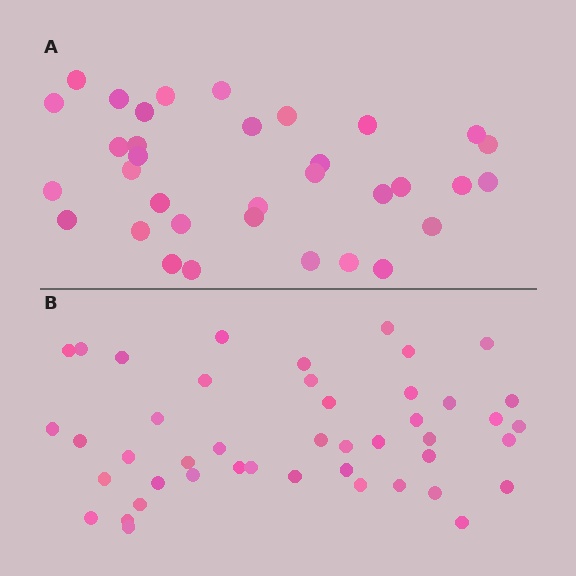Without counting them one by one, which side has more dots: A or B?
Region B (the bottom region) has more dots.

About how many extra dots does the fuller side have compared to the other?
Region B has roughly 12 or so more dots than region A.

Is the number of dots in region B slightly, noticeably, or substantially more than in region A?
Region B has noticeably more, but not dramatically so. The ratio is roughly 1.3 to 1.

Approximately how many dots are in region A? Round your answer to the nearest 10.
About 30 dots. (The exact count is 34, which rounds to 30.)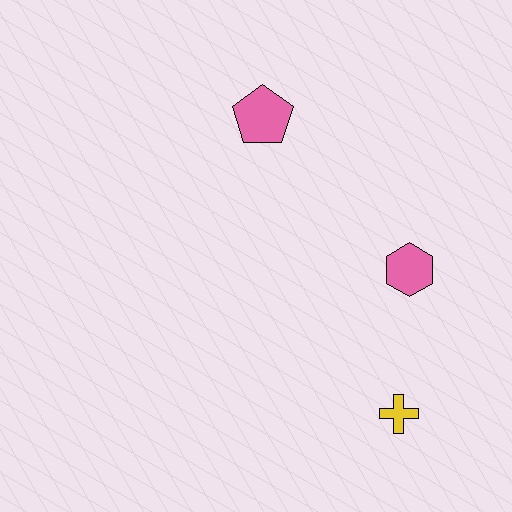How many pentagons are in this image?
There is 1 pentagon.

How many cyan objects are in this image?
There are no cyan objects.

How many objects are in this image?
There are 3 objects.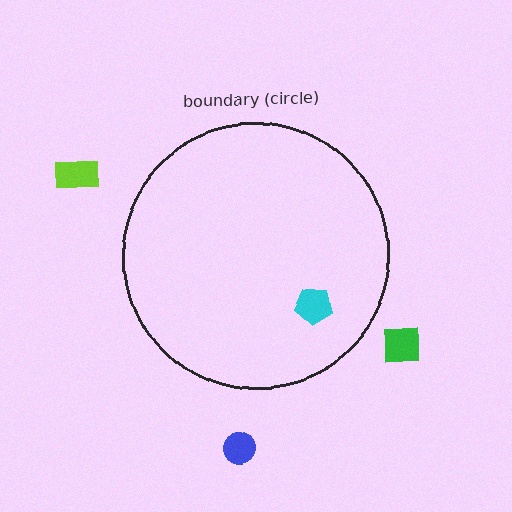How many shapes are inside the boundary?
1 inside, 3 outside.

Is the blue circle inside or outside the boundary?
Outside.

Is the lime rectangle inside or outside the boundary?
Outside.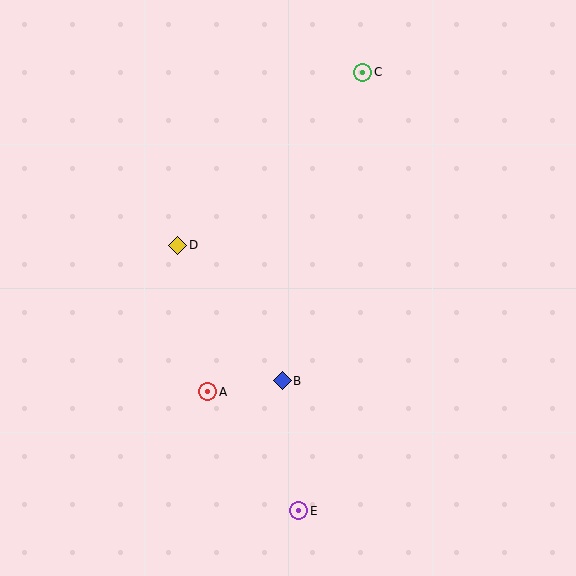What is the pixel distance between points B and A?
The distance between B and A is 76 pixels.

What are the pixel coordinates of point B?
Point B is at (282, 381).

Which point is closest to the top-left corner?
Point D is closest to the top-left corner.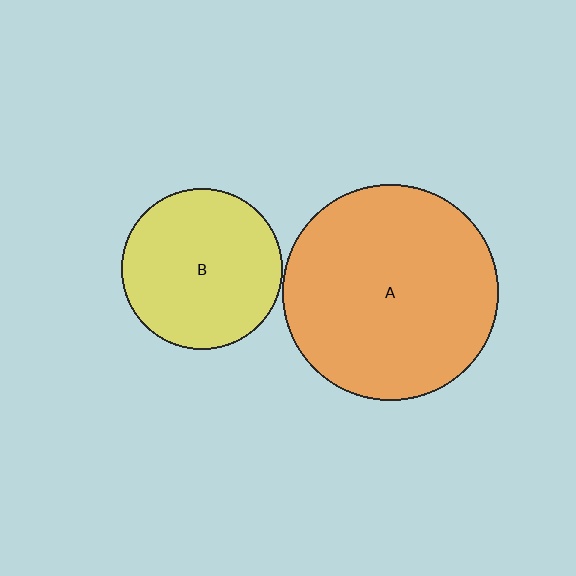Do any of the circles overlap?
No, none of the circles overlap.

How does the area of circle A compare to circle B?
Approximately 1.8 times.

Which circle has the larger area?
Circle A (orange).